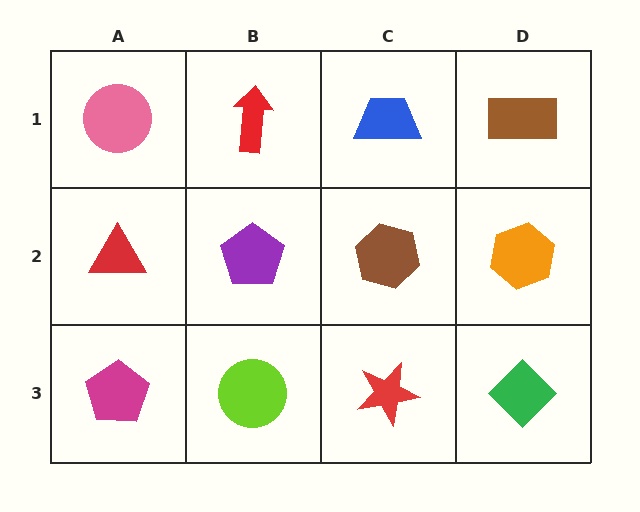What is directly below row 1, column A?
A red triangle.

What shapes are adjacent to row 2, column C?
A blue trapezoid (row 1, column C), a red star (row 3, column C), a purple pentagon (row 2, column B), an orange hexagon (row 2, column D).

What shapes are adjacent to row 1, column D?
An orange hexagon (row 2, column D), a blue trapezoid (row 1, column C).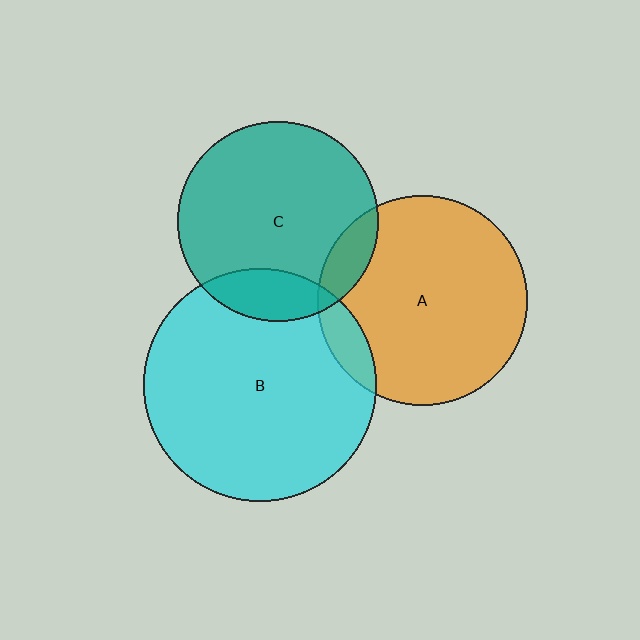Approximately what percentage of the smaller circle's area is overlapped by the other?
Approximately 10%.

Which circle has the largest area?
Circle B (cyan).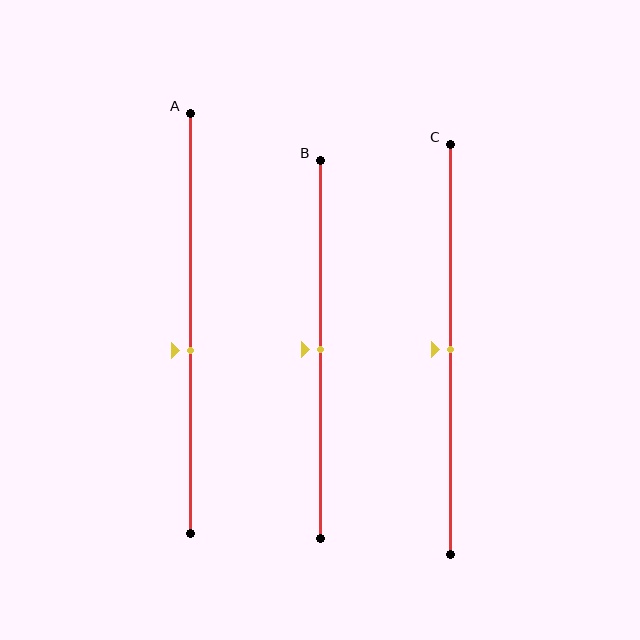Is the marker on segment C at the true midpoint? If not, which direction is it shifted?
Yes, the marker on segment C is at the true midpoint.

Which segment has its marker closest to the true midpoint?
Segment B has its marker closest to the true midpoint.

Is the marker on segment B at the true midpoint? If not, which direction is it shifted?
Yes, the marker on segment B is at the true midpoint.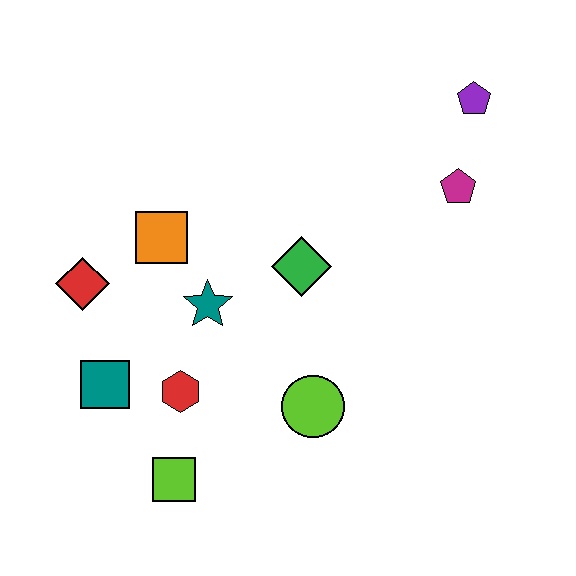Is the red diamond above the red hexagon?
Yes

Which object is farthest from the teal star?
The purple pentagon is farthest from the teal star.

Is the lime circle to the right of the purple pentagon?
No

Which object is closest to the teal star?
The orange square is closest to the teal star.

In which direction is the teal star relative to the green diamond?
The teal star is to the left of the green diamond.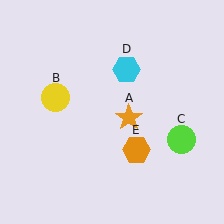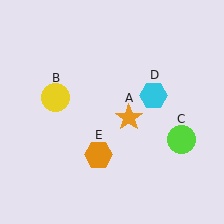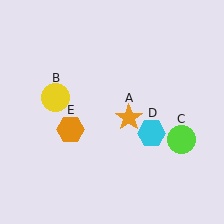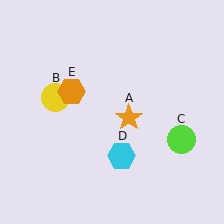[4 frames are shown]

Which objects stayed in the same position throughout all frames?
Orange star (object A) and yellow circle (object B) and lime circle (object C) remained stationary.